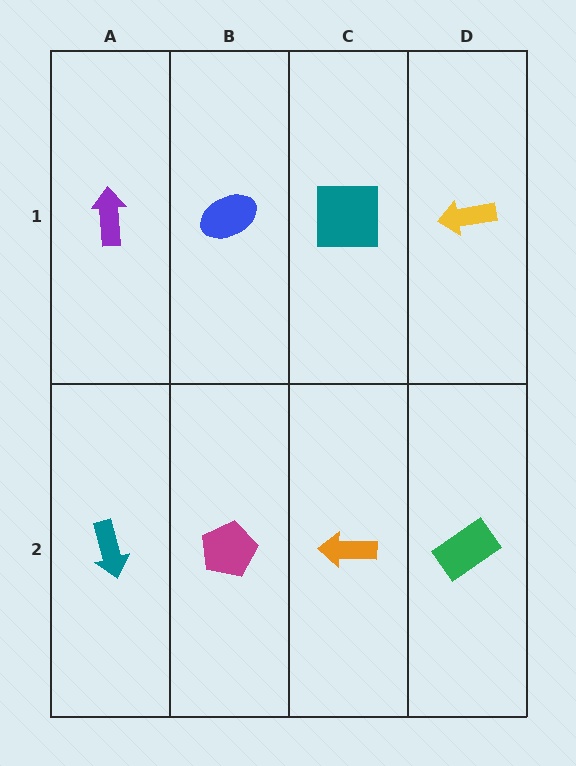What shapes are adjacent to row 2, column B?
A blue ellipse (row 1, column B), a teal arrow (row 2, column A), an orange arrow (row 2, column C).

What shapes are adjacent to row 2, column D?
A yellow arrow (row 1, column D), an orange arrow (row 2, column C).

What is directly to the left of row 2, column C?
A magenta pentagon.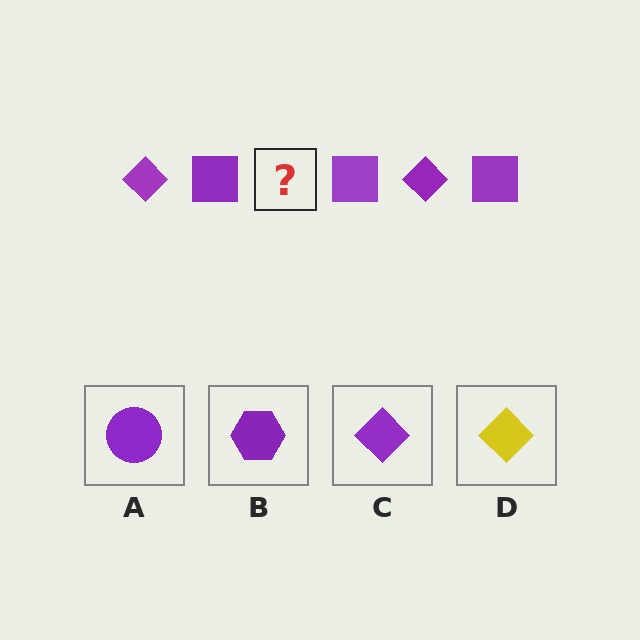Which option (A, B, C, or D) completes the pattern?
C.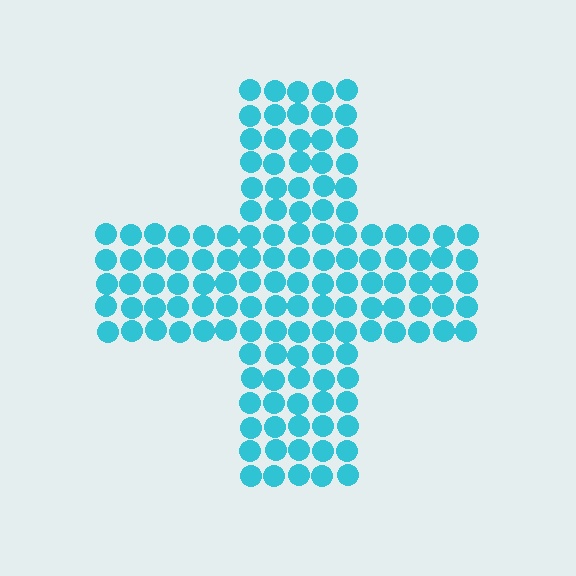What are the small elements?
The small elements are circles.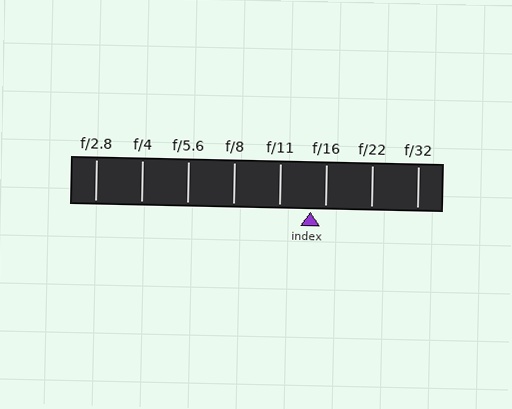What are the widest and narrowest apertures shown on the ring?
The widest aperture shown is f/2.8 and the narrowest is f/32.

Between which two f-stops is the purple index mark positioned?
The index mark is between f/11 and f/16.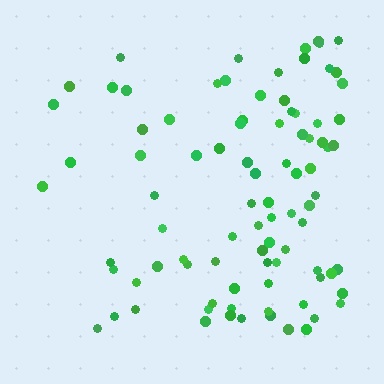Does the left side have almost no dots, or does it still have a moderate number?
Still a moderate number, just noticeably fewer than the right.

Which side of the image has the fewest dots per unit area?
The left.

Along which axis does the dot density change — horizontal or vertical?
Horizontal.